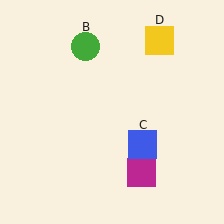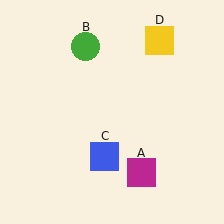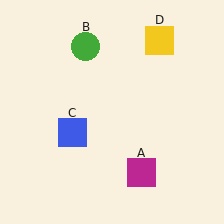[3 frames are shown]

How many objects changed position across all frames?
1 object changed position: blue square (object C).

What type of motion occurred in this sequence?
The blue square (object C) rotated clockwise around the center of the scene.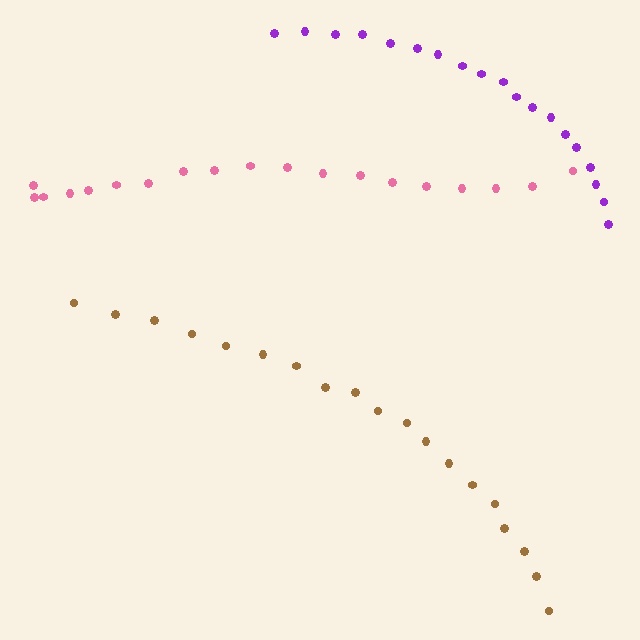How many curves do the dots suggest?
There are 3 distinct paths.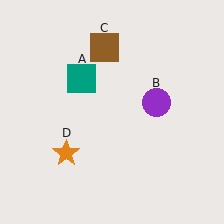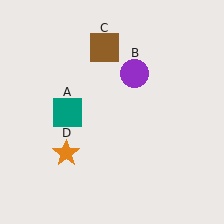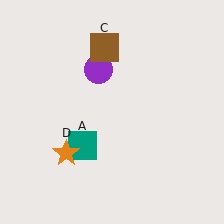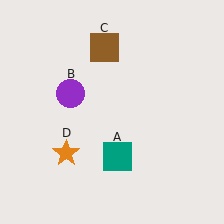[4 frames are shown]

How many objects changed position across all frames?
2 objects changed position: teal square (object A), purple circle (object B).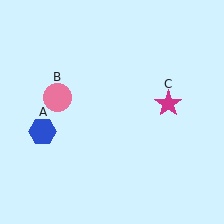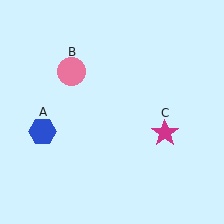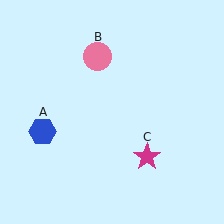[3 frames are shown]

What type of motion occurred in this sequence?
The pink circle (object B), magenta star (object C) rotated clockwise around the center of the scene.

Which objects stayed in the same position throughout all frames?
Blue hexagon (object A) remained stationary.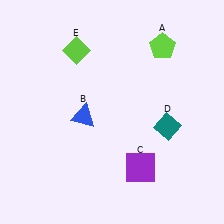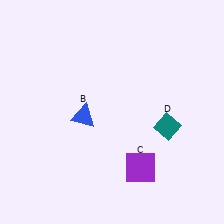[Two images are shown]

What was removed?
The lime pentagon (A), the lime diamond (E) were removed in Image 2.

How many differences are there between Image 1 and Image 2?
There are 2 differences between the two images.